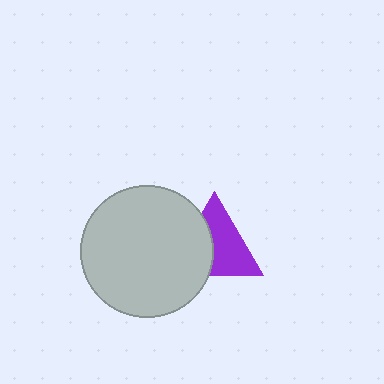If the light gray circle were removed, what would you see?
You would see the complete purple triangle.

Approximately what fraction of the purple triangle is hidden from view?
Roughly 41% of the purple triangle is hidden behind the light gray circle.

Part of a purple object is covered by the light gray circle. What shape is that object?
It is a triangle.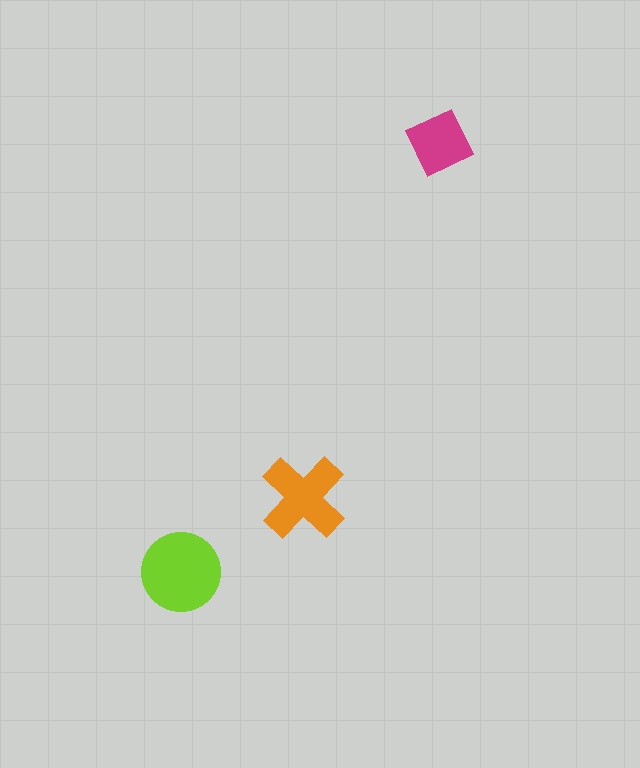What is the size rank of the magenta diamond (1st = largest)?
3rd.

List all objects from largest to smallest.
The lime circle, the orange cross, the magenta diamond.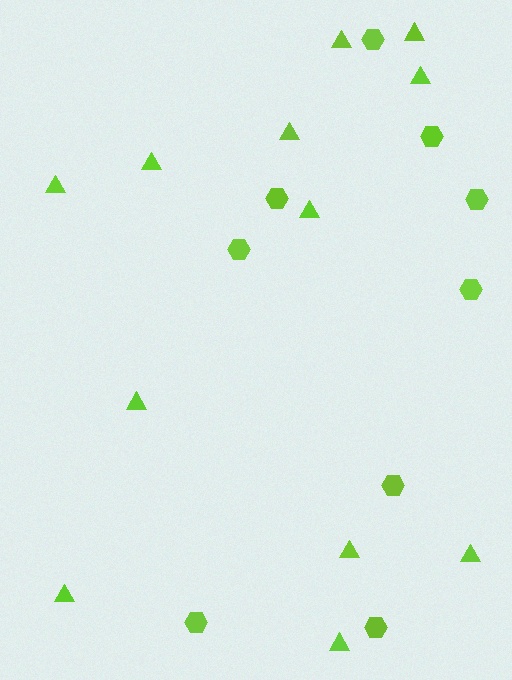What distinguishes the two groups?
There are 2 groups: one group of triangles (12) and one group of hexagons (9).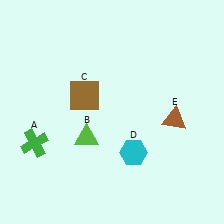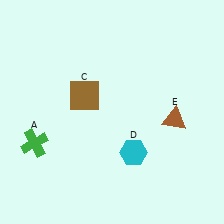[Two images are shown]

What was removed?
The lime triangle (B) was removed in Image 2.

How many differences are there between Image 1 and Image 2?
There is 1 difference between the two images.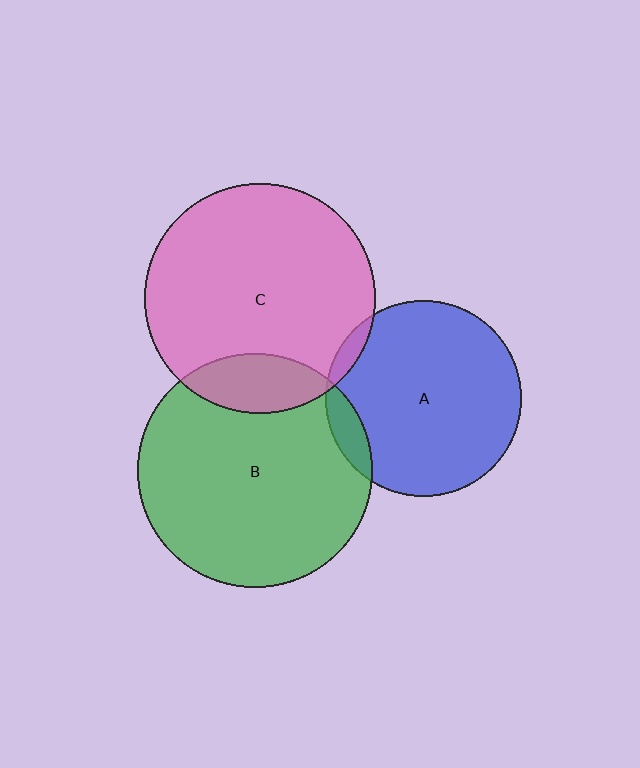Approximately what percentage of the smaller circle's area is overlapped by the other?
Approximately 10%.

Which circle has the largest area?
Circle B (green).